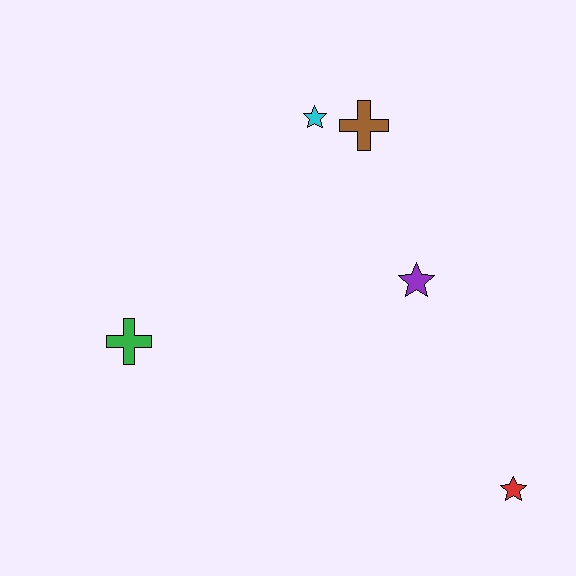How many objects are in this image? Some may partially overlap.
There are 5 objects.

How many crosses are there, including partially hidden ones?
There are 2 crosses.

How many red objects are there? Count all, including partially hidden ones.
There is 1 red object.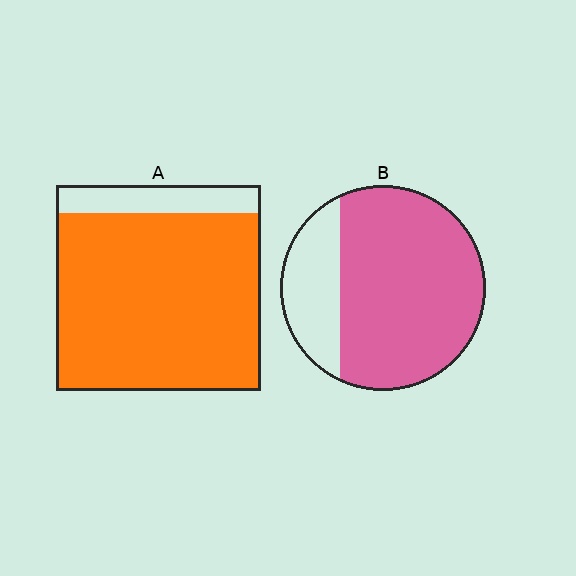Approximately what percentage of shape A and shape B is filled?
A is approximately 85% and B is approximately 75%.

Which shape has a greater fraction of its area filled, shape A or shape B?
Shape A.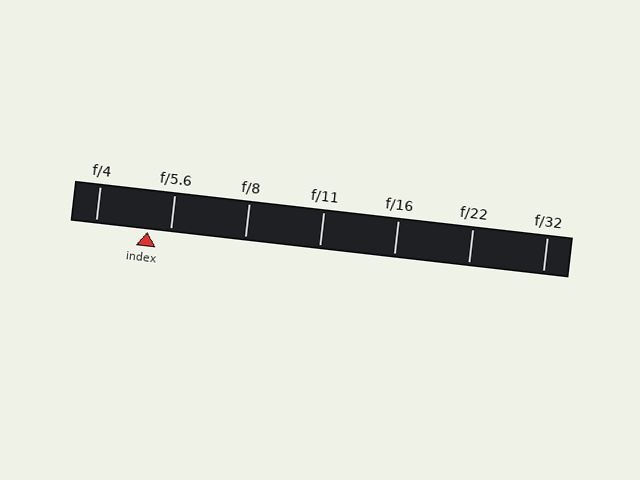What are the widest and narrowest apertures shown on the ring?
The widest aperture shown is f/4 and the narrowest is f/32.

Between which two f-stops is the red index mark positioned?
The index mark is between f/4 and f/5.6.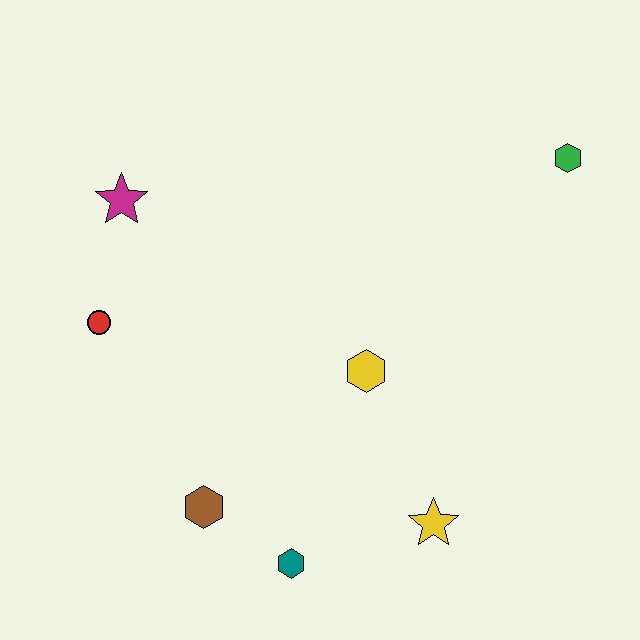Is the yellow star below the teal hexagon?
No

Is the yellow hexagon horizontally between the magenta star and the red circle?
No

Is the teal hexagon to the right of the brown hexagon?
Yes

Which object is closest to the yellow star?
The teal hexagon is closest to the yellow star.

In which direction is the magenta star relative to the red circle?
The magenta star is above the red circle.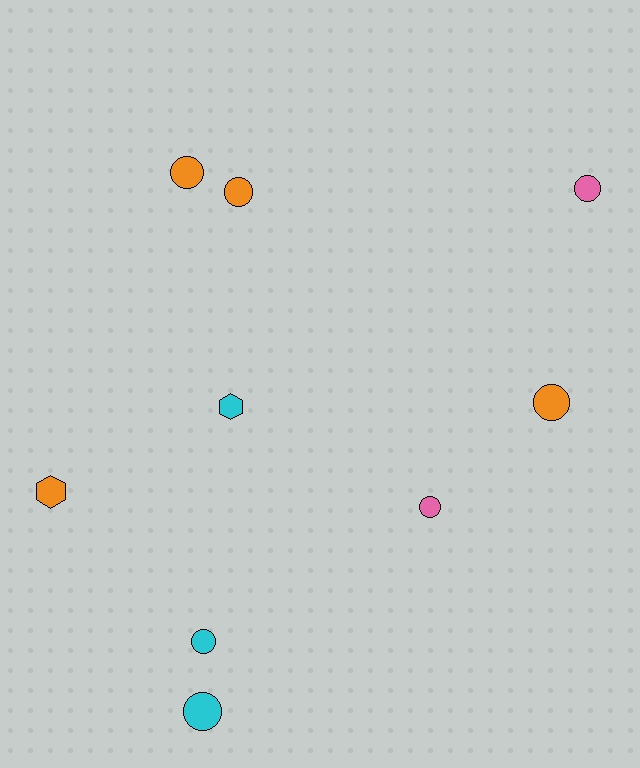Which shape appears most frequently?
Circle, with 7 objects.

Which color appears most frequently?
Orange, with 4 objects.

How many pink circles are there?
There are 2 pink circles.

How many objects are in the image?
There are 9 objects.